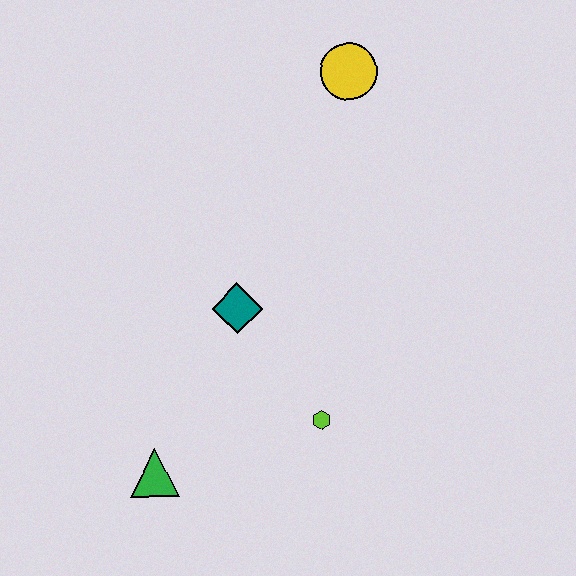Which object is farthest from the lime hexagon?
The yellow circle is farthest from the lime hexagon.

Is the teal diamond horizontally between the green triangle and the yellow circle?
Yes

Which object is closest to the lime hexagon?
The teal diamond is closest to the lime hexagon.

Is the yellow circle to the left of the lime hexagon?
No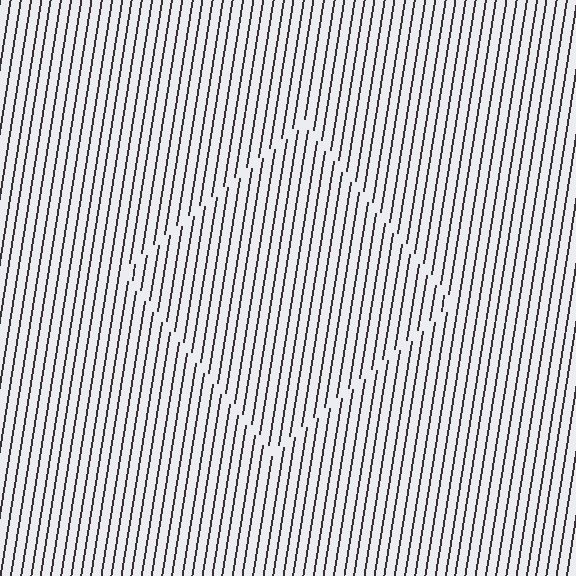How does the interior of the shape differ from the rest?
The interior of the shape contains the same grating, shifted by half a period — the contour is defined by the phase discontinuity where line-ends from the inner and outer gratings abut.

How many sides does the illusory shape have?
4 sides — the line-ends trace a square.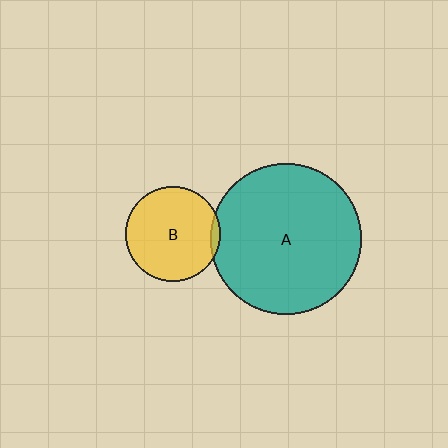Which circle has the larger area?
Circle A (teal).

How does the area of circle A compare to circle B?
Approximately 2.5 times.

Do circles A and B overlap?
Yes.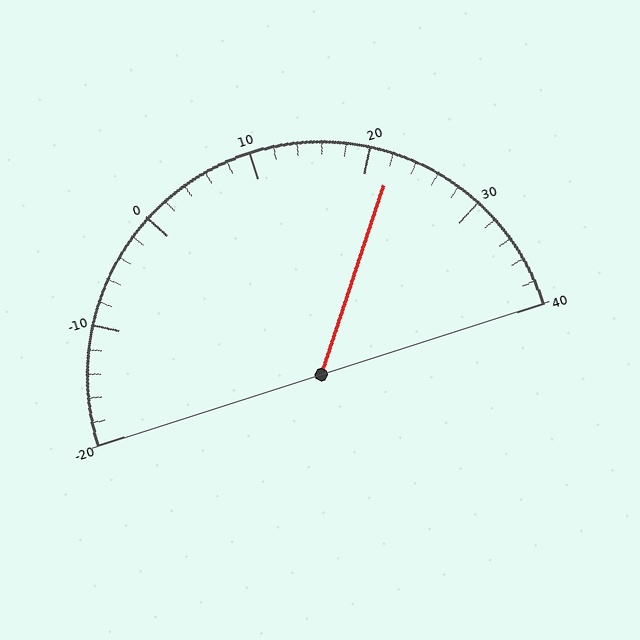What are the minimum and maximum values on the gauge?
The gauge ranges from -20 to 40.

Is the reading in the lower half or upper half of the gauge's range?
The reading is in the upper half of the range (-20 to 40).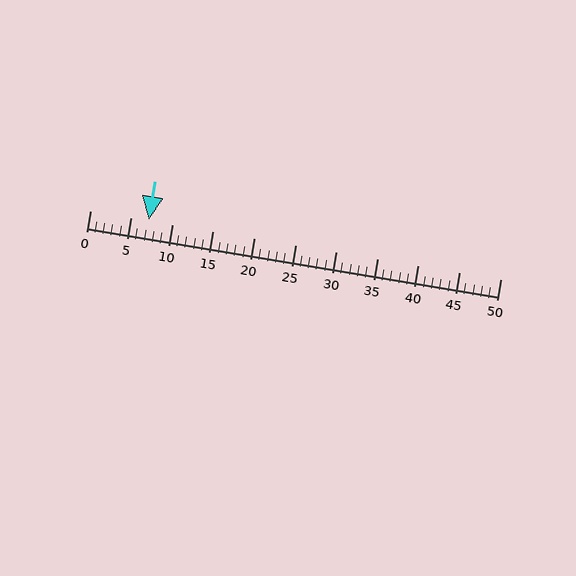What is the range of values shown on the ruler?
The ruler shows values from 0 to 50.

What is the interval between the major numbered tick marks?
The major tick marks are spaced 5 units apart.